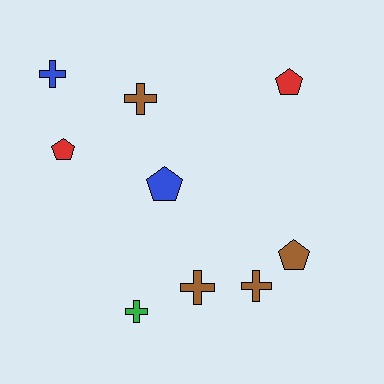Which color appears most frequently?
Brown, with 4 objects.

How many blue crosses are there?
There is 1 blue cross.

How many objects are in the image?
There are 9 objects.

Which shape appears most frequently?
Cross, with 5 objects.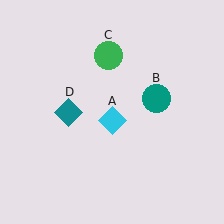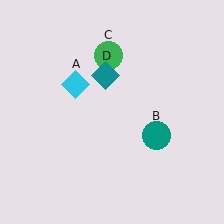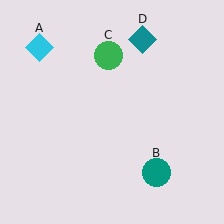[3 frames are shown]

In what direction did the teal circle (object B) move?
The teal circle (object B) moved down.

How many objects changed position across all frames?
3 objects changed position: cyan diamond (object A), teal circle (object B), teal diamond (object D).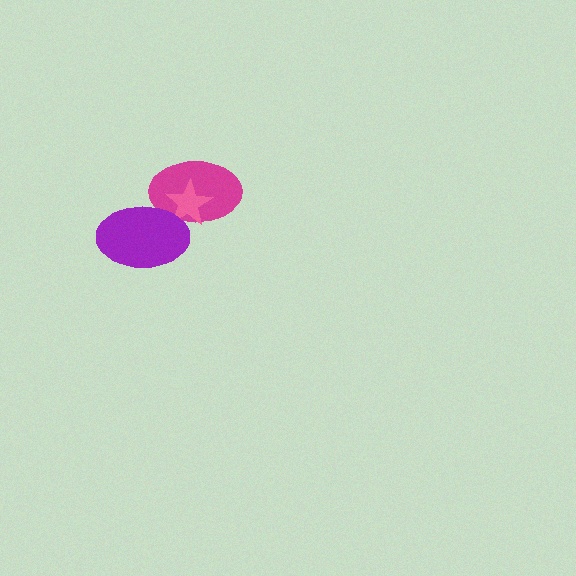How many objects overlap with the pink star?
2 objects overlap with the pink star.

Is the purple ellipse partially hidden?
No, no other shape covers it.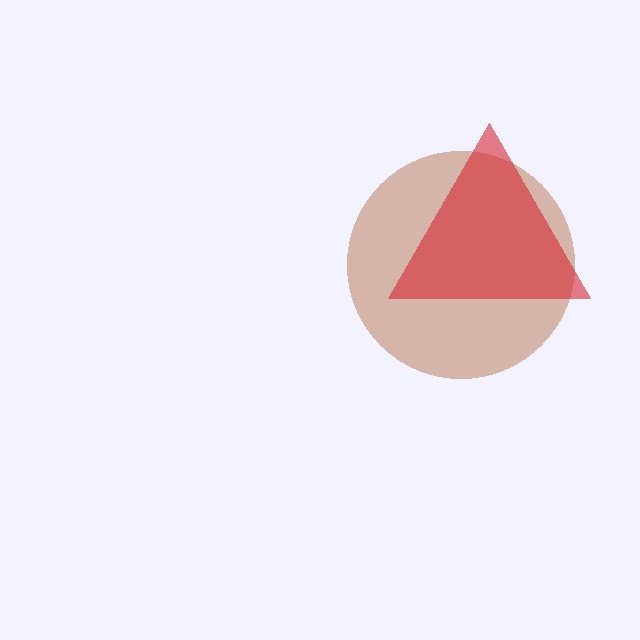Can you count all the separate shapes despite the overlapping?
Yes, there are 2 separate shapes.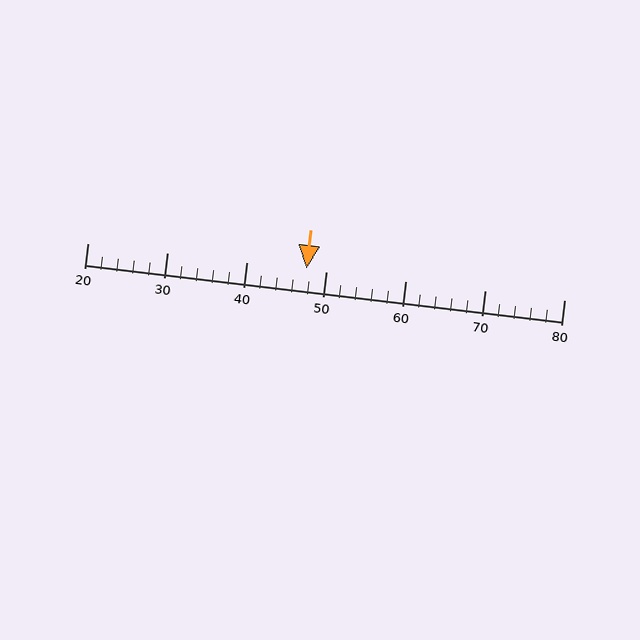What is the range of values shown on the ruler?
The ruler shows values from 20 to 80.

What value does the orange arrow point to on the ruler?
The orange arrow points to approximately 48.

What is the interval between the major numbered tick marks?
The major tick marks are spaced 10 units apart.